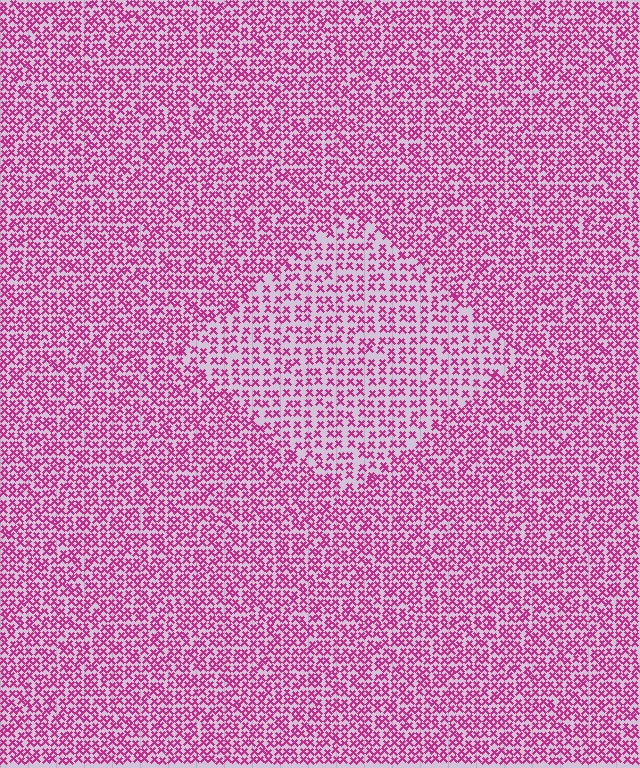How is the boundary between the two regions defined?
The boundary is defined by a change in element density (approximately 1.6x ratio). All elements are the same color, size, and shape.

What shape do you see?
I see a diamond.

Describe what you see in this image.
The image contains small magenta elements arranged at two different densities. A diamond-shaped region is visible where the elements are less densely packed than the surrounding area.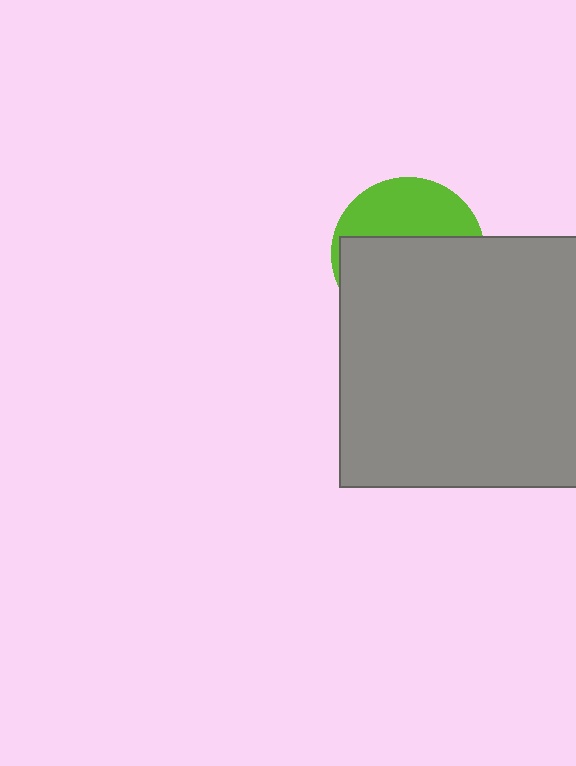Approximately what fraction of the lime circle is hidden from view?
Roughly 63% of the lime circle is hidden behind the gray square.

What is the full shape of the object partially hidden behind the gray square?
The partially hidden object is a lime circle.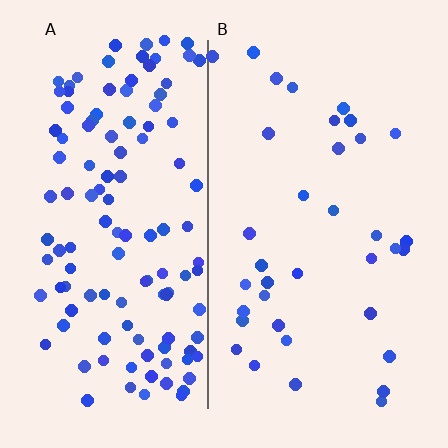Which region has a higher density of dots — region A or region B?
A (the left).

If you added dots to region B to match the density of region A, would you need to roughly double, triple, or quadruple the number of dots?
Approximately triple.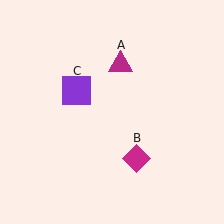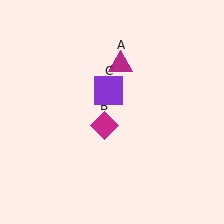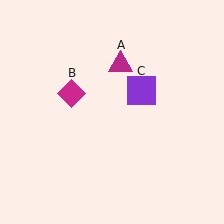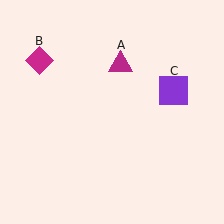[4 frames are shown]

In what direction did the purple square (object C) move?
The purple square (object C) moved right.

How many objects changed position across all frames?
2 objects changed position: magenta diamond (object B), purple square (object C).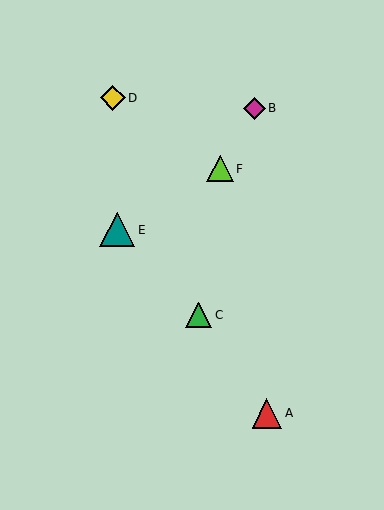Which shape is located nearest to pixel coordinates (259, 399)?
The red triangle (labeled A) at (267, 413) is nearest to that location.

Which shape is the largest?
The teal triangle (labeled E) is the largest.